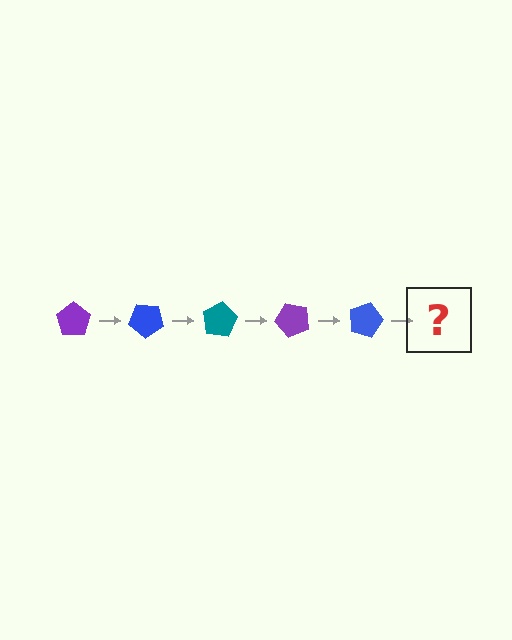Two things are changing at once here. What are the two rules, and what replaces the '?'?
The two rules are that it rotates 40 degrees each step and the color cycles through purple, blue, and teal. The '?' should be a teal pentagon, rotated 200 degrees from the start.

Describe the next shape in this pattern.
It should be a teal pentagon, rotated 200 degrees from the start.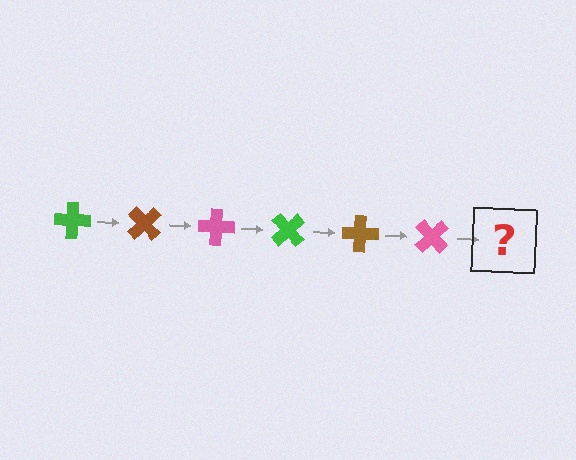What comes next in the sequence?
The next element should be a green cross, rotated 270 degrees from the start.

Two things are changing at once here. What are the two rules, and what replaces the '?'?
The two rules are that it rotates 45 degrees each step and the color cycles through green, brown, and pink. The '?' should be a green cross, rotated 270 degrees from the start.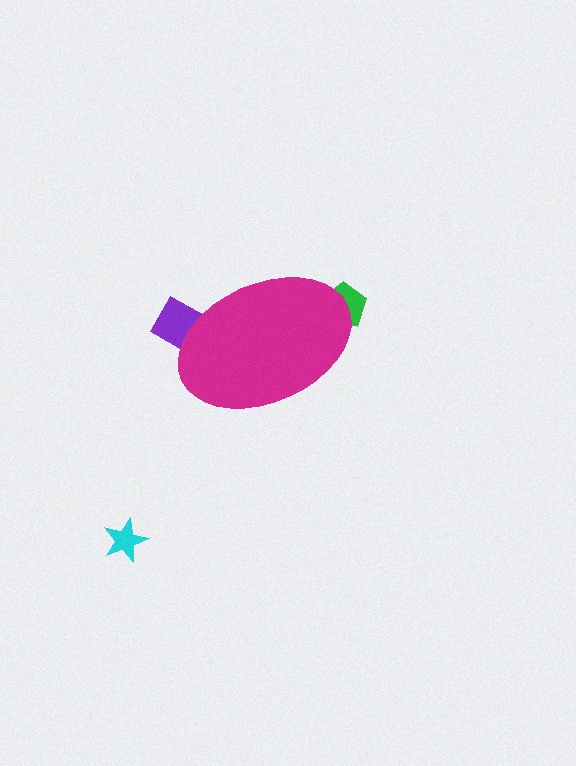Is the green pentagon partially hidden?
Yes, the green pentagon is partially hidden behind the magenta ellipse.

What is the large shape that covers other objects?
A magenta ellipse.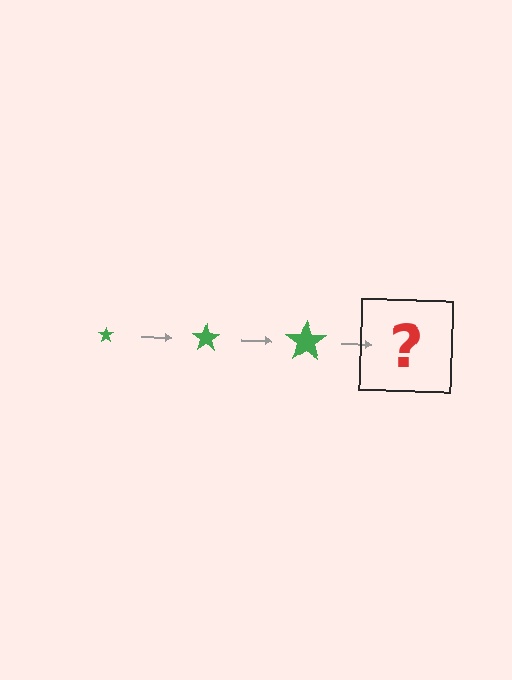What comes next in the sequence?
The next element should be a green star, larger than the previous one.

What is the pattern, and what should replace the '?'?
The pattern is that the star gets progressively larger each step. The '?' should be a green star, larger than the previous one.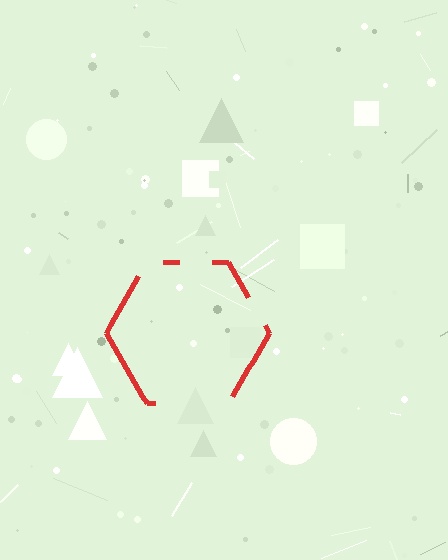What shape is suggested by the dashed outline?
The dashed outline suggests a hexagon.